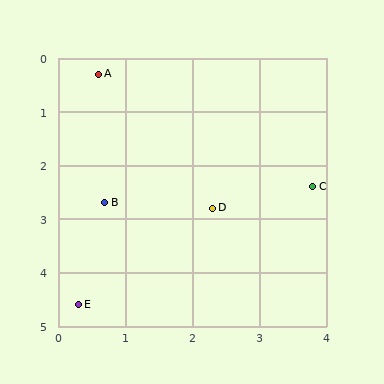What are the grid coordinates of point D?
Point D is at approximately (2.3, 2.8).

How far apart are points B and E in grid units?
Points B and E are about 1.9 grid units apart.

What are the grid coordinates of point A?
Point A is at approximately (0.6, 0.3).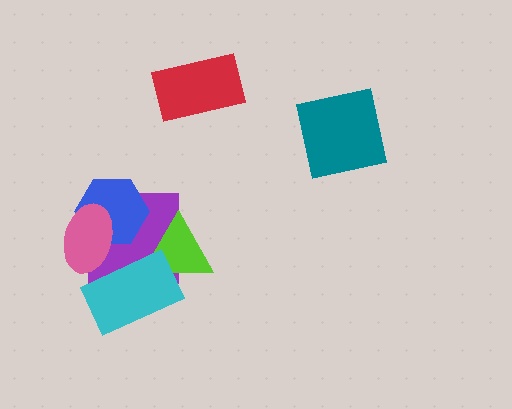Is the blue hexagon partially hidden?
Yes, it is partially covered by another shape.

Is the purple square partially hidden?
Yes, it is partially covered by another shape.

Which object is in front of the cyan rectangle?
The pink ellipse is in front of the cyan rectangle.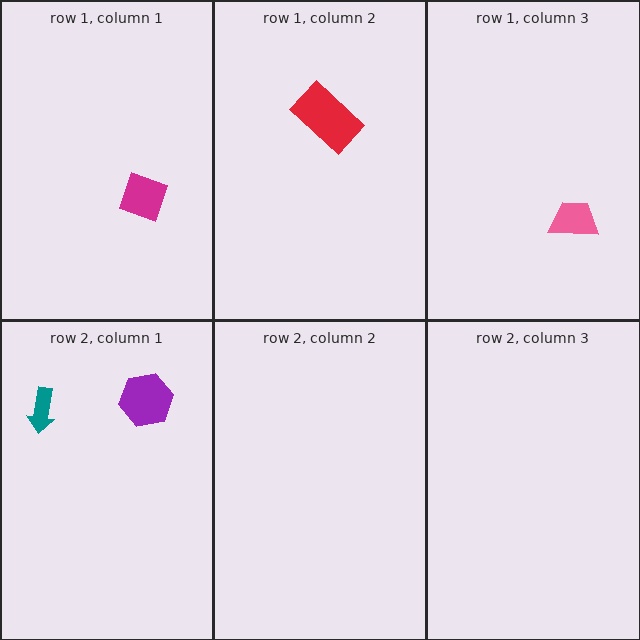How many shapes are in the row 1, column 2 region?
1.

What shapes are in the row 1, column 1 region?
The magenta diamond.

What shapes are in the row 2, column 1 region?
The teal arrow, the purple hexagon.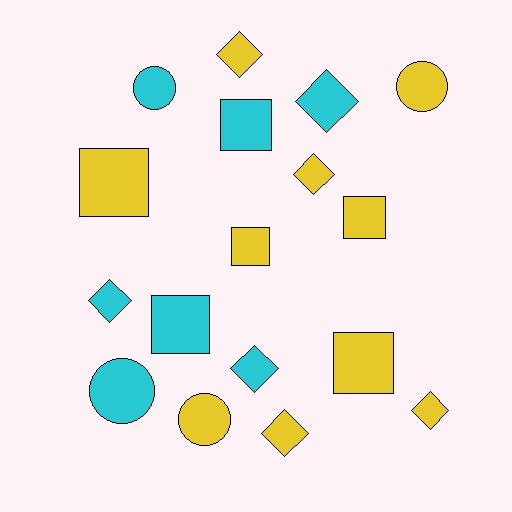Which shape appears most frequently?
Diamond, with 7 objects.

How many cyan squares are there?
There are 2 cyan squares.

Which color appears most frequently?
Yellow, with 10 objects.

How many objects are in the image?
There are 17 objects.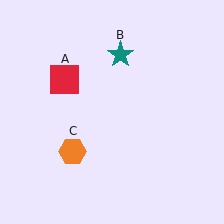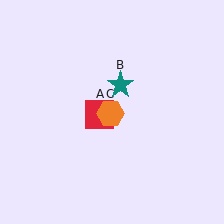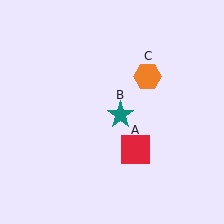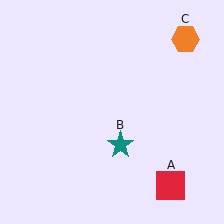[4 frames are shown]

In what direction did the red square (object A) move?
The red square (object A) moved down and to the right.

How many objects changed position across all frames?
3 objects changed position: red square (object A), teal star (object B), orange hexagon (object C).